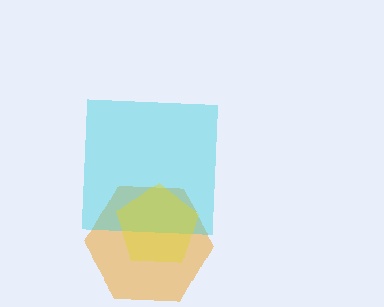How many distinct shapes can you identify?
There are 3 distinct shapes: an orange hexagon, a cyan square, a yellow pentagon.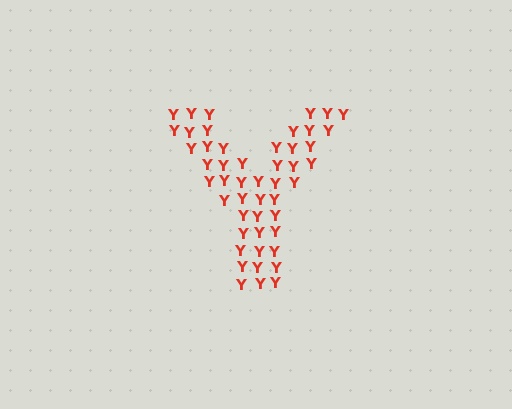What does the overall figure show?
The overall figure shows the letter Y.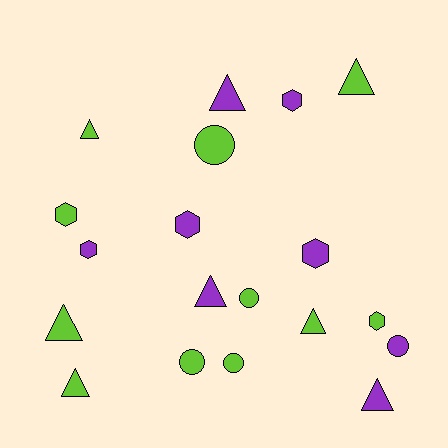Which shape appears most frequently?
Triangle, with 8 objects.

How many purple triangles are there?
There are 3 purple triangles.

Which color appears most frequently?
Lime, with 11 objects.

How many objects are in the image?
There are 19 objects.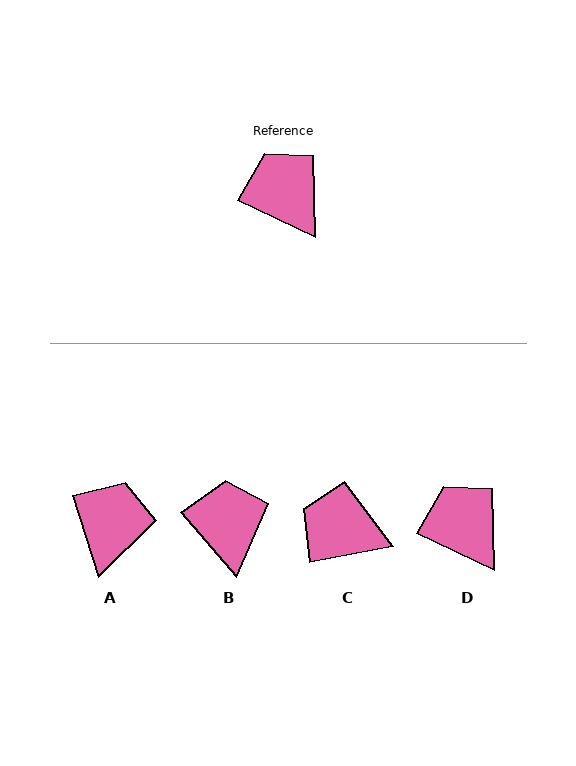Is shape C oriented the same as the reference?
No, it is off by about 36 degrees.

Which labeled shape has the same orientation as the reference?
D.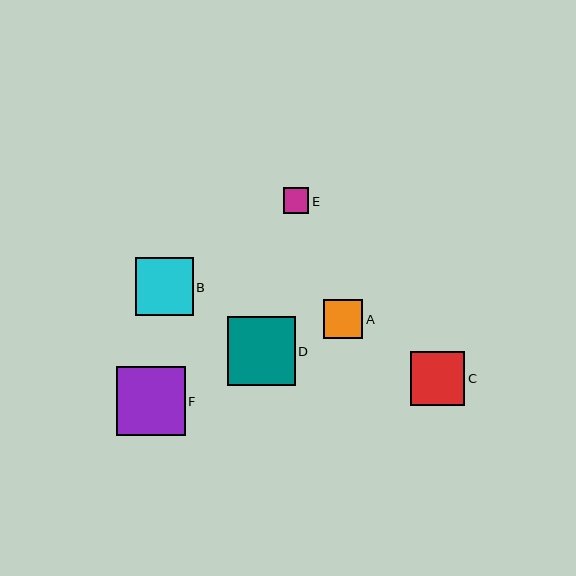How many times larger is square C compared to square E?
Square C is approximately 2.1 times the size of square E.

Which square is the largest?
Square F is the largest with a size of approximately 68 pixels.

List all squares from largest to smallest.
From largest to smallest: F, D, B, C, A, E.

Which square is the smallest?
Square E is the smallest with a size of approximately 26 pixels.